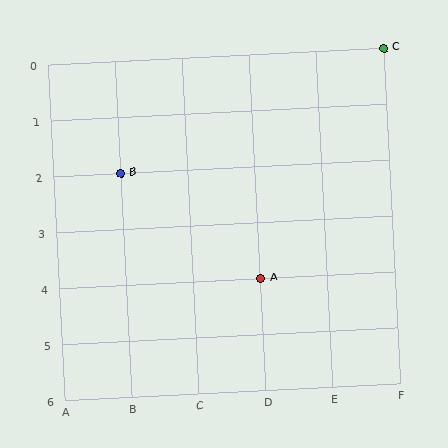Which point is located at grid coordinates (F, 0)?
Point C is at (F, 0).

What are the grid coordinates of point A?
Point A is at grid coordinates (D, 4).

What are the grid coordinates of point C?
Point C is at grid coordinates (F, 0).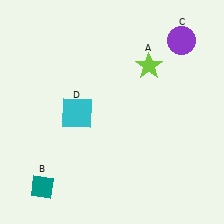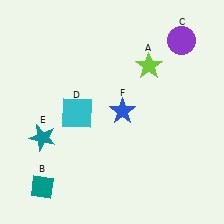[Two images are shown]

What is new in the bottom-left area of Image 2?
A teal star (E) was added in the bottom-left area of Image 2.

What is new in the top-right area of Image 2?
A blue star (F) was added in the top-right area of Image 2.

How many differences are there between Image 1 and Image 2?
There are 2 differences between the two images.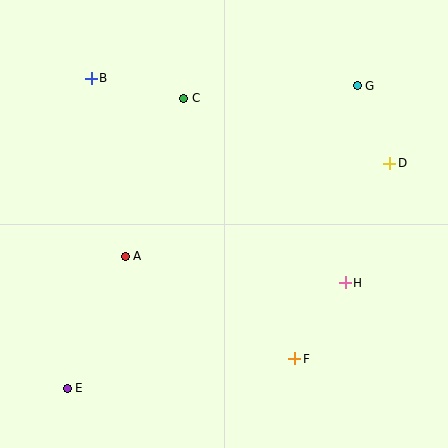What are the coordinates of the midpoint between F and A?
The midpoint between F and A is at (210, 307).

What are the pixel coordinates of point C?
Point C is at (184, 98).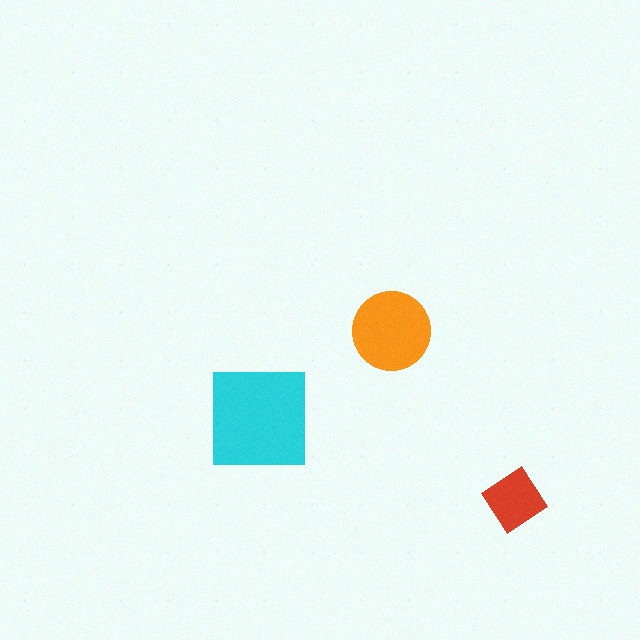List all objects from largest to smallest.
The cyan square, the orange circle, the red diamond.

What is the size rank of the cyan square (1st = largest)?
1st.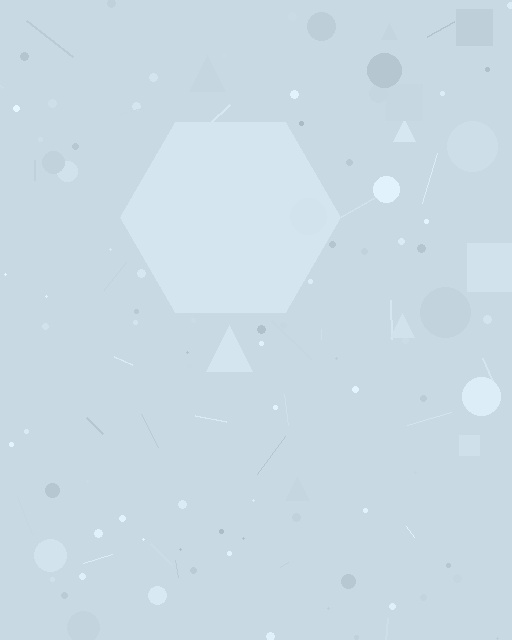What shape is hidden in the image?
A hexagon is hidden in the image.